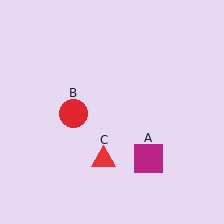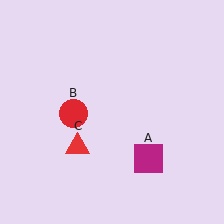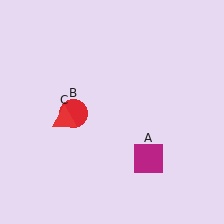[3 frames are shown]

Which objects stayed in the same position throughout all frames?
Magenta square (object A) and red circle (object B) remained stationary.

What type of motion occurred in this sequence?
The red triangle (object C) rotated clockwise around the center of the scene.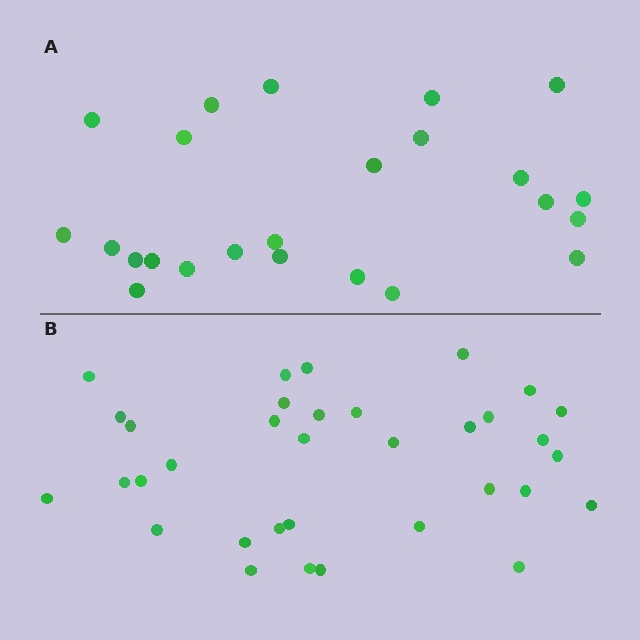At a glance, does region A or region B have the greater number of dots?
Region B (the bottom region) has more dots.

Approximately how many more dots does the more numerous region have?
Region B has roughly 10 or so more dots than region A.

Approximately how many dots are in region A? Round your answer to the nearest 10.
About 20 dots. (The exact count is 24, which rounds to 20.)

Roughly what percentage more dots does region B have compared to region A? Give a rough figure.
About 40% more.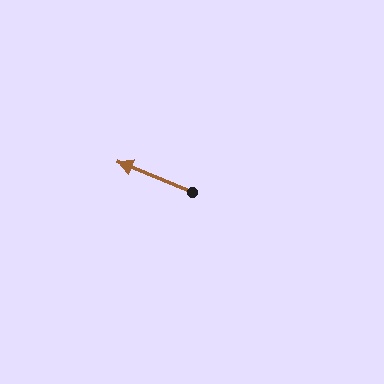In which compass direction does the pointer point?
West.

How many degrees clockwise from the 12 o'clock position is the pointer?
Approximately 292 degrees.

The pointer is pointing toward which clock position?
Roughly 10 o'clock.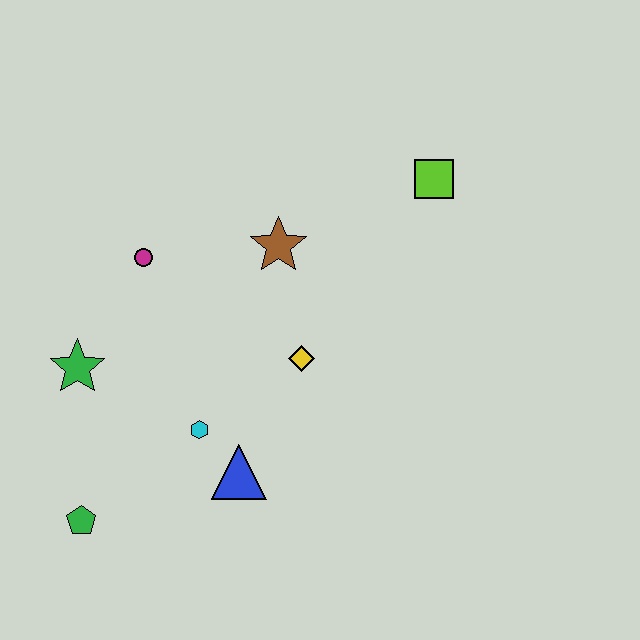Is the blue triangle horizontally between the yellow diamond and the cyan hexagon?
Yes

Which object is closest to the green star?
The magenta circle is closest to the green star.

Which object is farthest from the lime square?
The green pentagon is farthest from the lime square.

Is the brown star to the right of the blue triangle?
Yes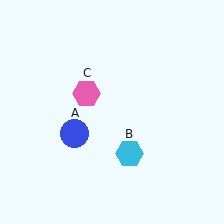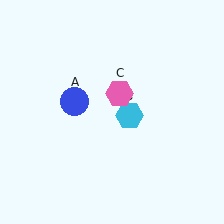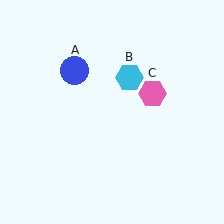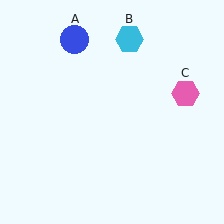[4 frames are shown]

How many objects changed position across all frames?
3 objects changed position: blue circle (object A), cyan hexagon (object B), pink hexagon (object C).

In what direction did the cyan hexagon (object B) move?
The cyan hexagon (object B) moved up.